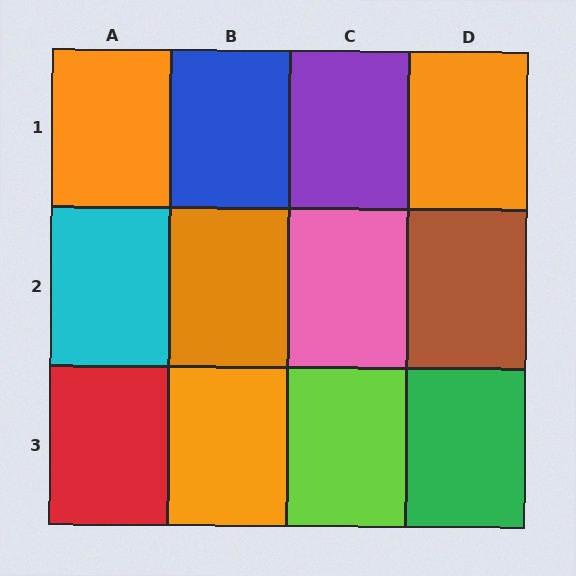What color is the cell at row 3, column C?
Lime.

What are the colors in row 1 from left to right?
Orange, blue, purple, orange.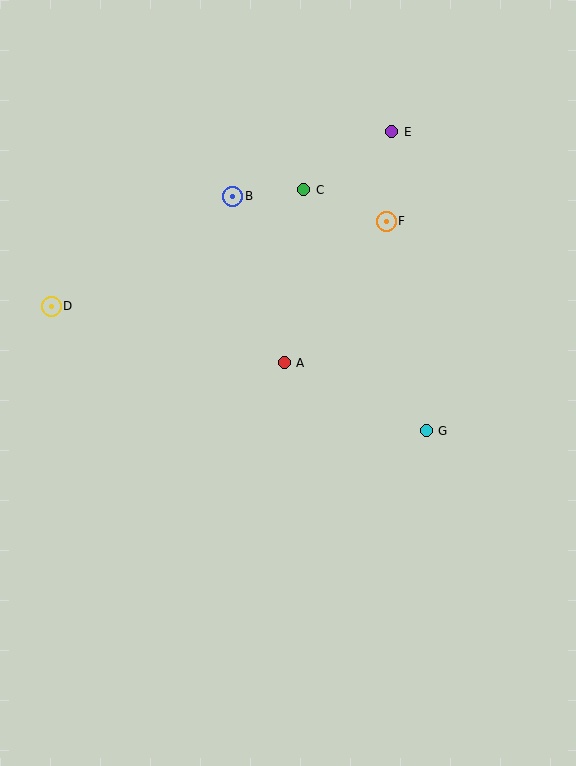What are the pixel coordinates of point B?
Point B is at (233, 196).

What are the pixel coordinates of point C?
Point C is at (304, 190).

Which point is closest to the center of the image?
Point A at (284, 363) is closest to the center.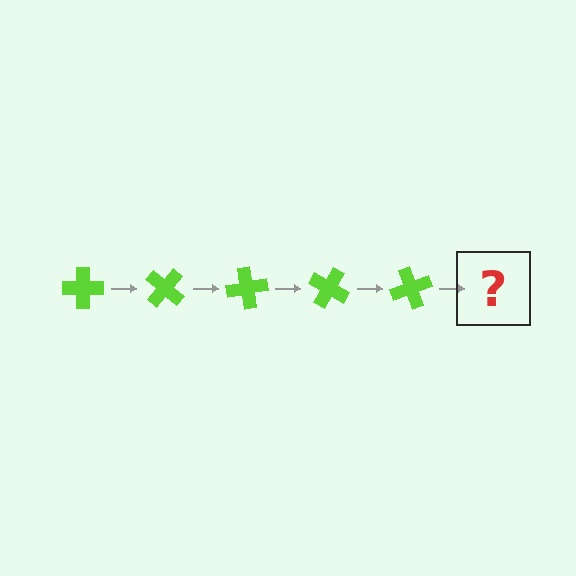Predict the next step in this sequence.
The next step is a lime cross rotated 200 degrees.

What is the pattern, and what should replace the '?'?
The pattern is that the cross rotates 40 degrees each step. The '?' should be a lime cross rotated 200 degrees.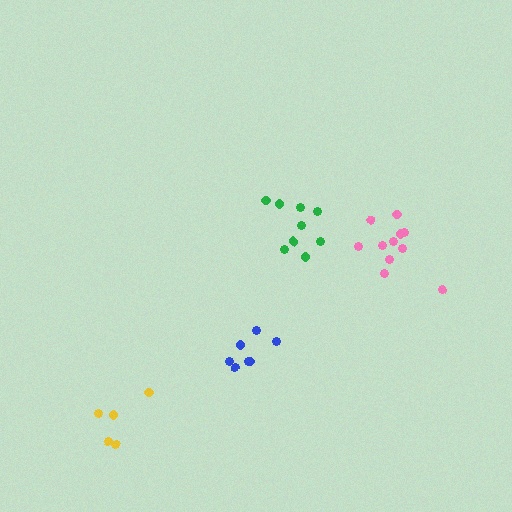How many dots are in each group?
Group 1: 9 dots, Group 2: 11 dots, Group 3: 7 dots, Group 4: 5 dots (32 total).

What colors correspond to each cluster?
The clusters are colored: green, pink, blue, yellow.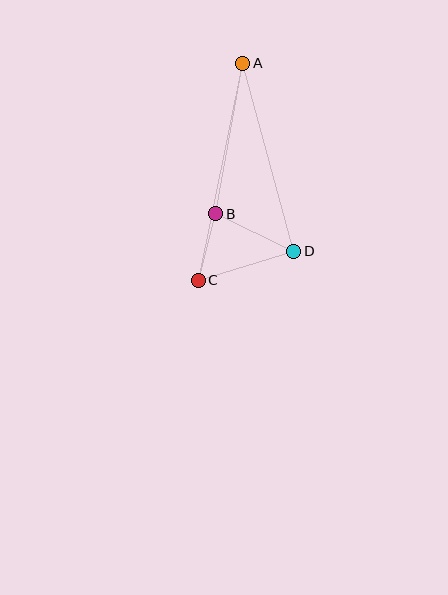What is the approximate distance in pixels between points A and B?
The distance between A and B is approximately 153 pixels.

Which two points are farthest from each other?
Points A and C are farthest from each other.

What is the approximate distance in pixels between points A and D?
The distance between A and D is approximately 195 pixels.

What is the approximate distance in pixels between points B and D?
The distance between B and D is approximately 86 pixels.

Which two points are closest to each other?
Points B and C are closest to each other.